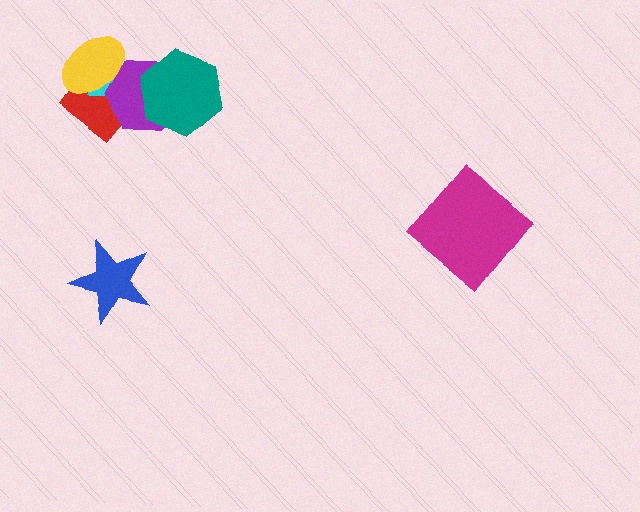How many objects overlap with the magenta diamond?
0 objects overlap with the magenta diamond.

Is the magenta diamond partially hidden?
No, no other shape covers it.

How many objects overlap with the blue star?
0 objects overlap with the blue star.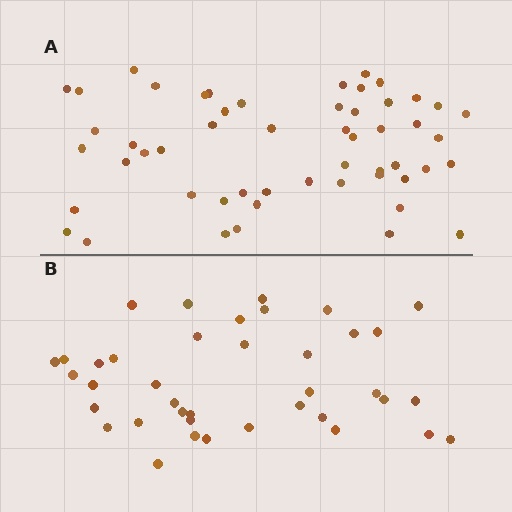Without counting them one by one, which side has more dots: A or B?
Region A (the top region) has more dots.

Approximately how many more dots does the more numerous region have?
Region A has approximately 15 more dots than region B.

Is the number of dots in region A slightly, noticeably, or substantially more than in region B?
Region A has noticeably more, but not dramatically so. The ratio is roughly 1.4 to 1.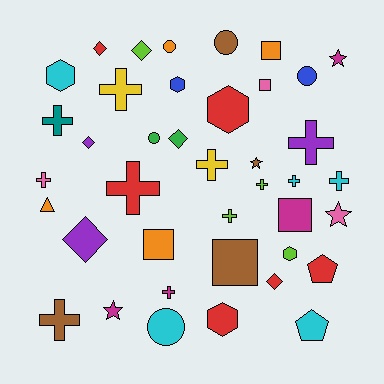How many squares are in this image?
There are 5 squares.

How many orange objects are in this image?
There are 4 orange objects.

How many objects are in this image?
There are 40 objects.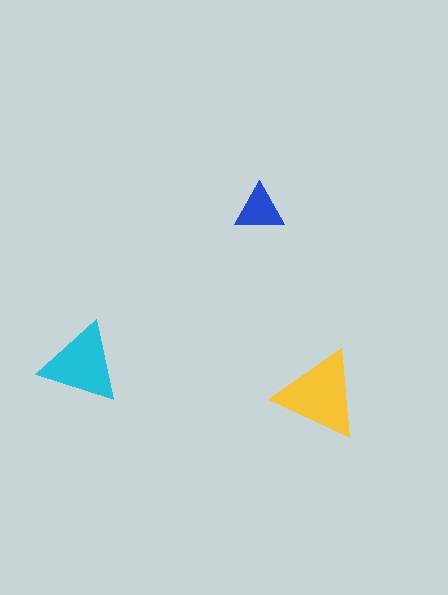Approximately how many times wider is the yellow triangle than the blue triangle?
About 2 times wider.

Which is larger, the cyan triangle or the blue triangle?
The cyan one.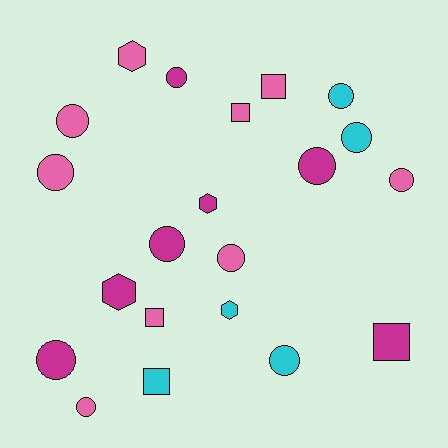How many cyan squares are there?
There is 1 cyan square.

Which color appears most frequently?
Pink, with 9 objects.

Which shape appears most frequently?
Circle, with 12 objects.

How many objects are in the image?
There are 21 objects.